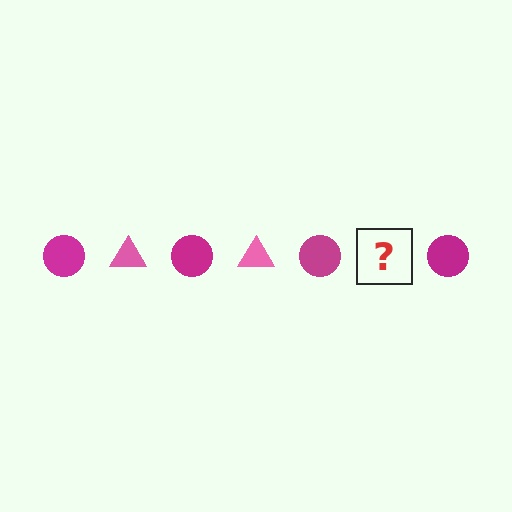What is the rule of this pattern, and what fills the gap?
The rule is that the pattern alternates between magenta circle and pink triangle. The gap should be filled with a pink triangle.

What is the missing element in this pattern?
The missing element is a pink triangle.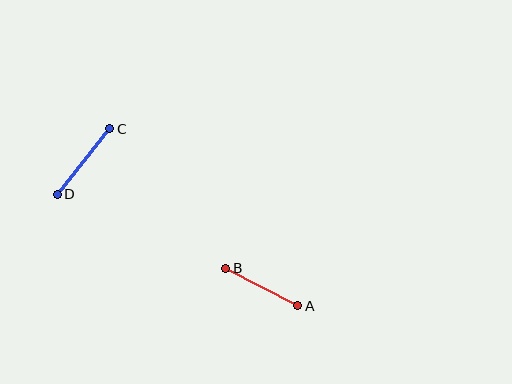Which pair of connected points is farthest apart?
Points C and D are farthest apart.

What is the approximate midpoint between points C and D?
The midpoint is at approximately (83, 162) pixels.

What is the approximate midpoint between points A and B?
The midpoint is at approximately (262, 287) pixels.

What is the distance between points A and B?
The distance is approximately 81 pixels.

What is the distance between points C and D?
The distance is approximately 84 pixels.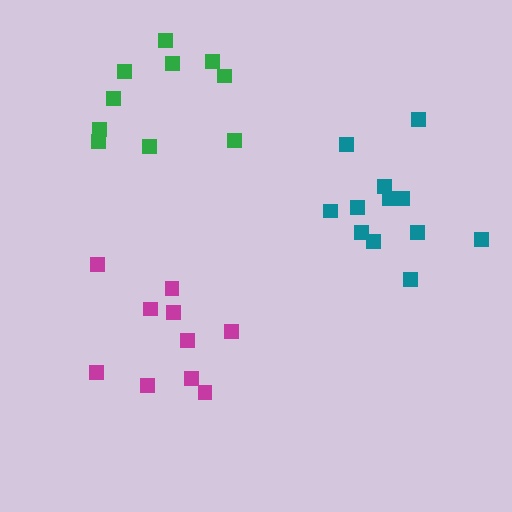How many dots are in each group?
Group 1: 10 dots, Group 2: 12 dots, Group 3: 10 dots (32 total).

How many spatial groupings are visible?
There are 3 spatial groupings.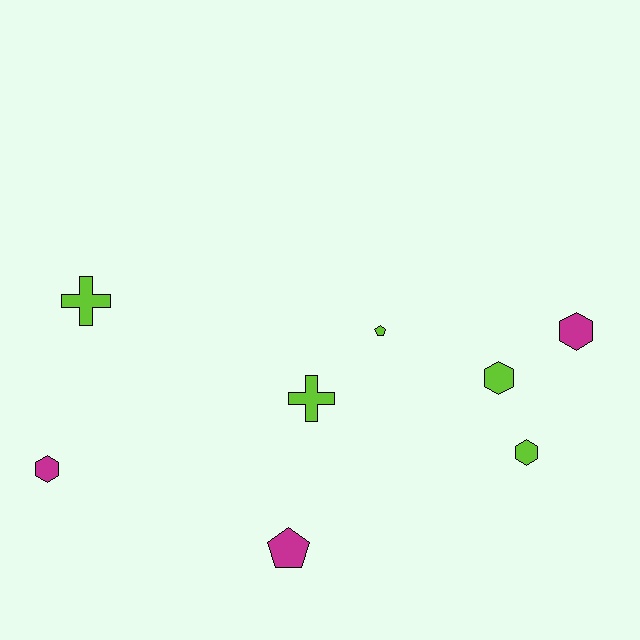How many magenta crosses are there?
There are no magenta crosses.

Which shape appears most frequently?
Hexagon, with 4 objects.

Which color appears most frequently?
Lime, with 5 objects.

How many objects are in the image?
There are 8 objects.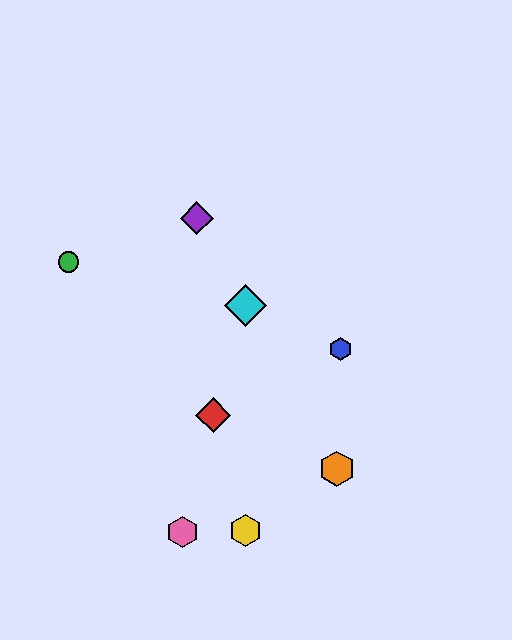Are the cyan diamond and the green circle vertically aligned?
No, the cyan diamond is at x≈246 and the green circle is at x≈69.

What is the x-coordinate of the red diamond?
The red diamond is at x≈213.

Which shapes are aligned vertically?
The yellow hexagon, the cyan diamond are aligned vertically.